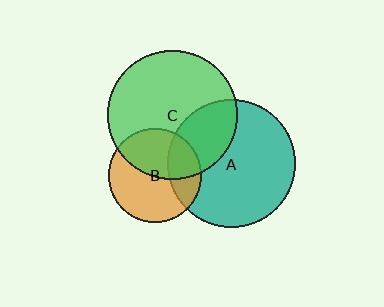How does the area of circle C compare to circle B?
Approximately 1.9 times.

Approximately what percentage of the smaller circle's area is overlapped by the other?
Approximately 30%.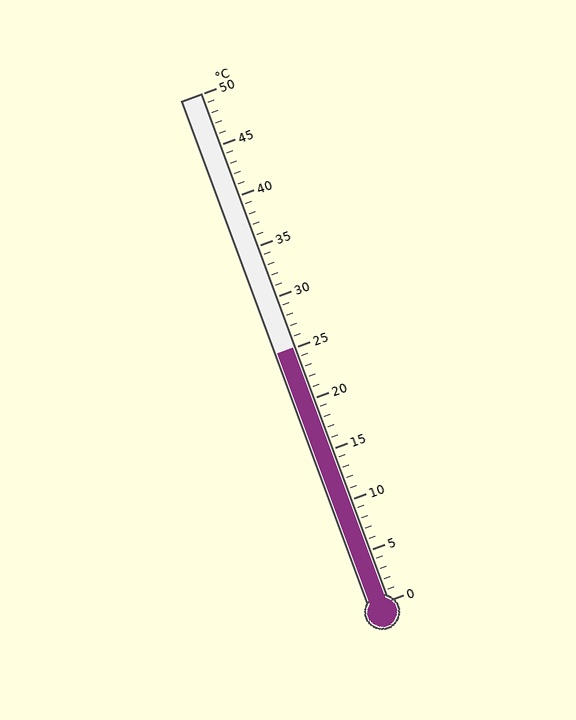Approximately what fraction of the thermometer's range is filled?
The thermometer is filled to approximately 50% of its range.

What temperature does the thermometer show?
The thermometer shows approximately 25°C.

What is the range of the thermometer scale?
The thermometer scale ranges from 0°C to 50°C.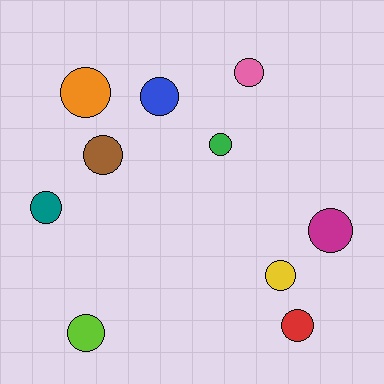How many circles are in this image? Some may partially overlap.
There are 10 circles.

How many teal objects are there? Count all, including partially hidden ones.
There is 1 teal object.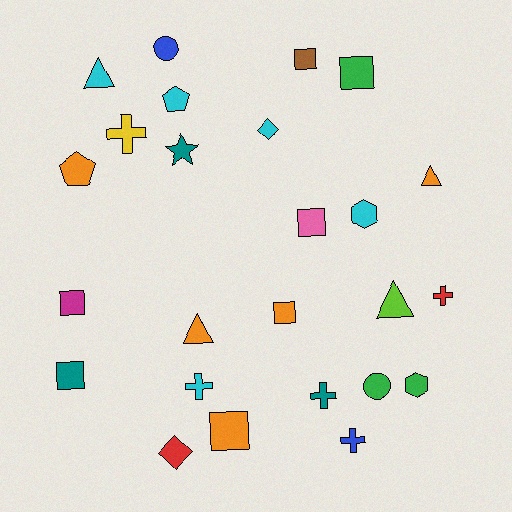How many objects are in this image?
There are 25 objects.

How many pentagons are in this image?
There are 2 pentagons.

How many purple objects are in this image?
There are no purple objects.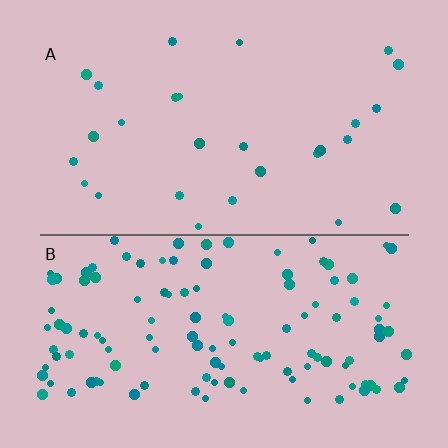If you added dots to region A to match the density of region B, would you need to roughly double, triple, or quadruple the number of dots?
Approximately quadruple.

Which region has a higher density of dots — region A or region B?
B (the bottom).